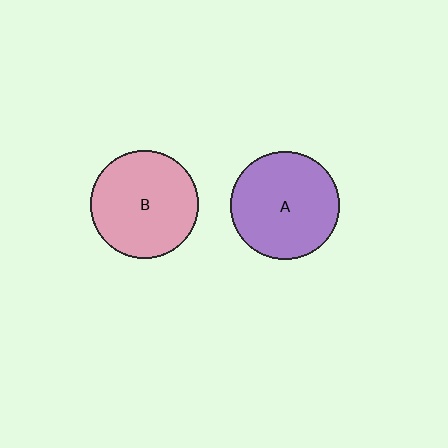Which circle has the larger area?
Circle A (purple).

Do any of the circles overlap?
No, none of the circles overlap.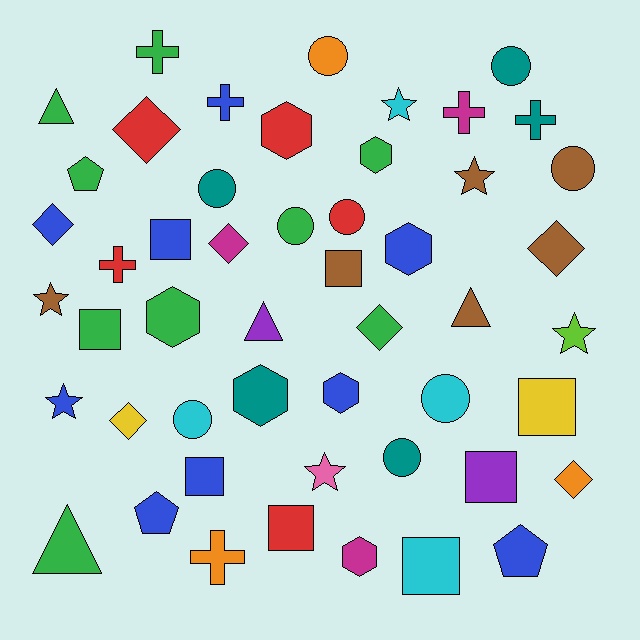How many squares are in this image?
There are 8 squares.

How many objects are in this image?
There are 50 objects.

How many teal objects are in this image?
There are 5 teal objects.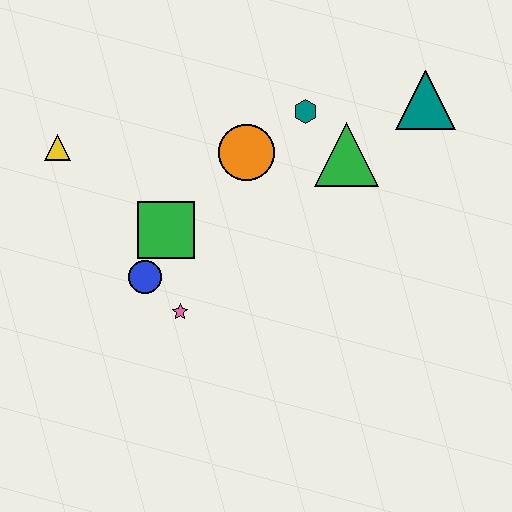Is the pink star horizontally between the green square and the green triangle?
Yes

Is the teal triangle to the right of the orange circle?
Yes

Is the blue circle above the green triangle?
No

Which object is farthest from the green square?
The teal triangle is farthest from the green square.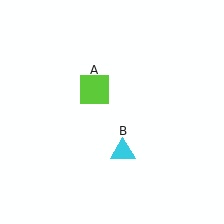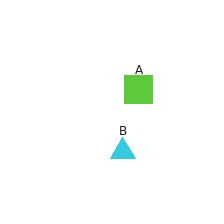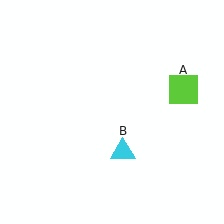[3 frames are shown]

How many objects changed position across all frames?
1 object changed position: lime square (object A).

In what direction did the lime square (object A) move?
The lime square (object A) moved right.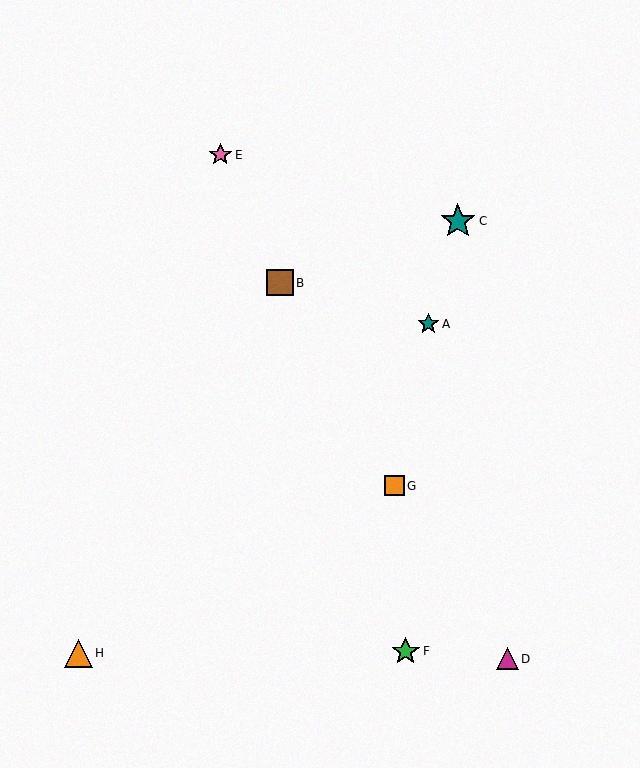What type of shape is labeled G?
Shape G is an orange square.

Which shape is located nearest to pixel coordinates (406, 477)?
The orange square (labeled G) at (394, 486) is nearest to that location.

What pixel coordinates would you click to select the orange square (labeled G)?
Click at (394, 486) to select the orange square G.